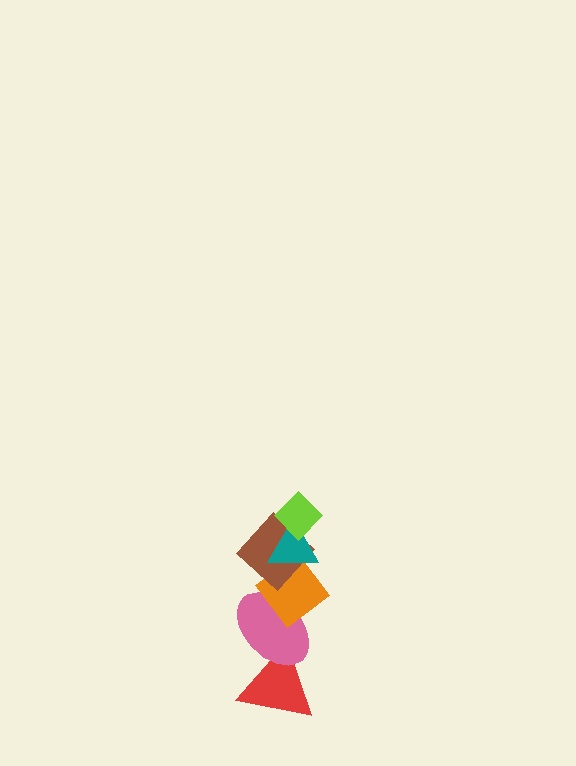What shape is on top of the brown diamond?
The teal triangle is on top of the brown diamond.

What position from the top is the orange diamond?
The orange diamond is 4th from the top.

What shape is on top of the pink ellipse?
The orange diamond is on top of the pink ellipse.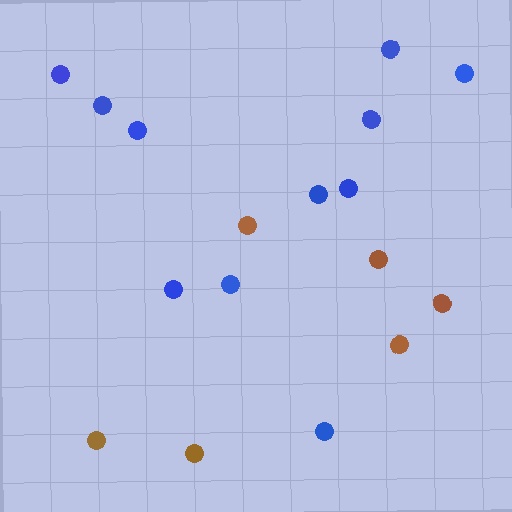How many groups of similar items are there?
There are 2 groups: one group of blue circles (11) and one group of brown circles (6).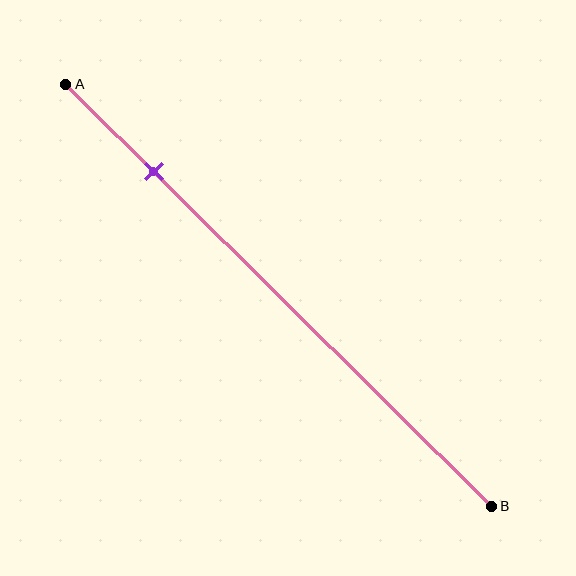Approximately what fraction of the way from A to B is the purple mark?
The purple mark is approximately 20% of the way from A to B.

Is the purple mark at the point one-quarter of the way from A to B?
No, the mark is at about 20% from A, not at the 25% one-quarter point.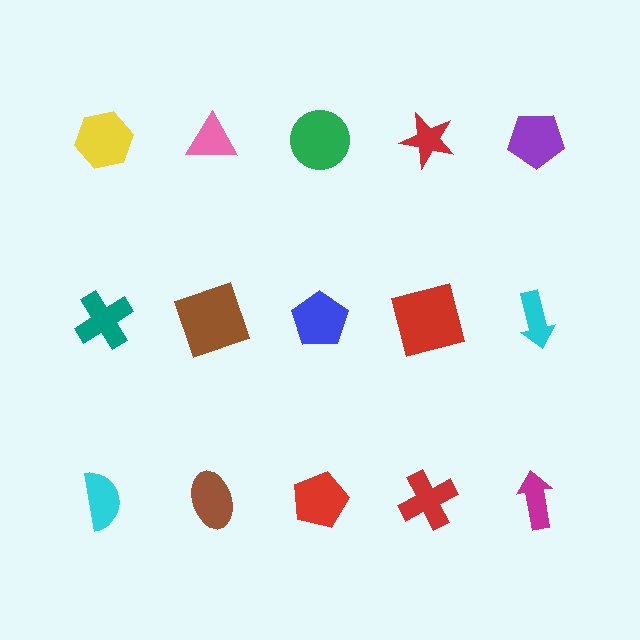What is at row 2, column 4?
A red square.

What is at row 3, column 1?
A cyan semicircle.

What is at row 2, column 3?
A blue pentagon.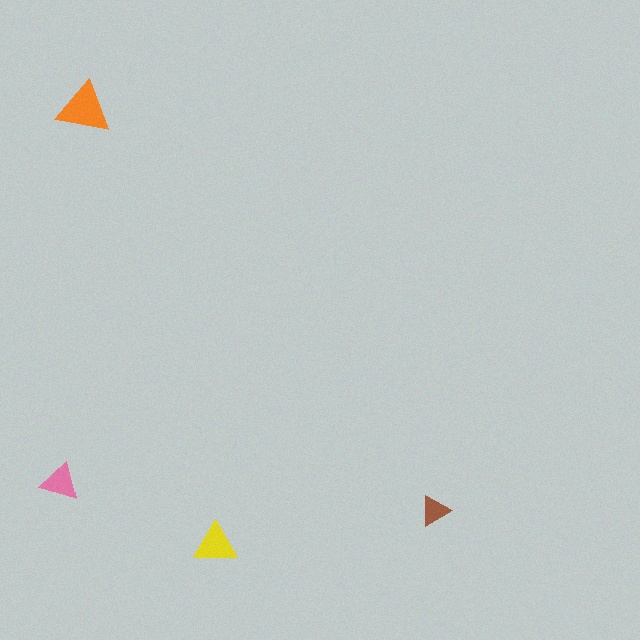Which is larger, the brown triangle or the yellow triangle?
The yellow one.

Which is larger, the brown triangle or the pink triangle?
The pink one.